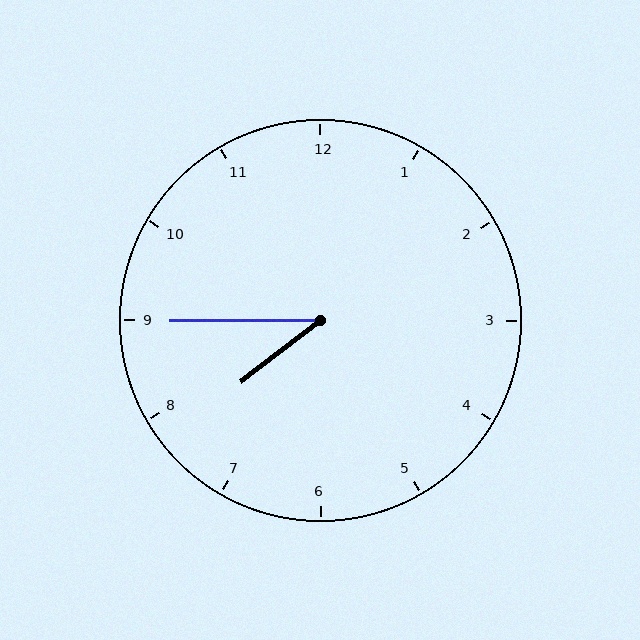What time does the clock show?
7:45.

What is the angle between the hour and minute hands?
Approximately 38 degrees.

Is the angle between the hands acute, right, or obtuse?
It is acute.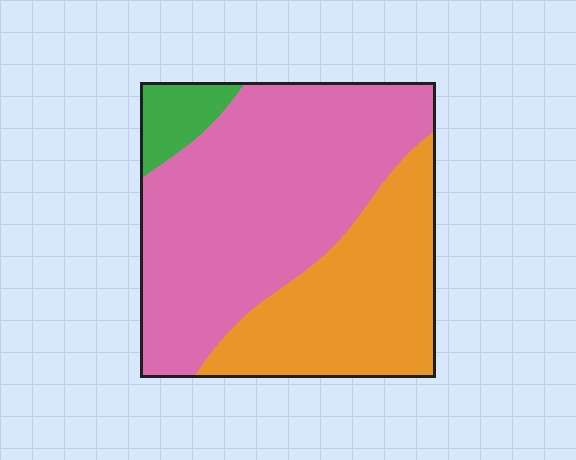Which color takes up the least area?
Green, at roughly 5%.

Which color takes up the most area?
Pink, at roughly 60%.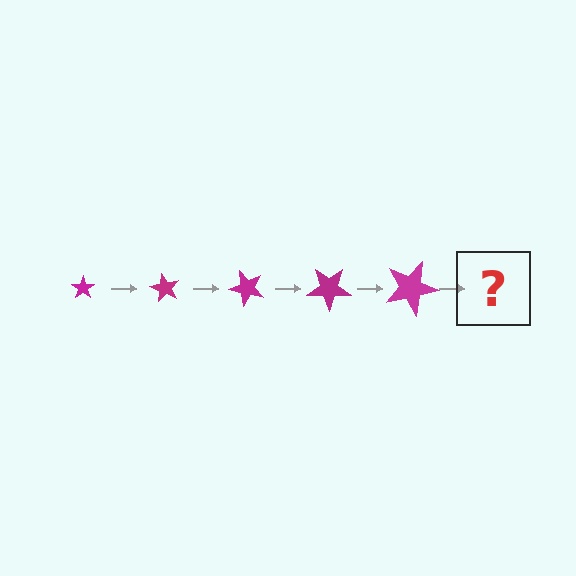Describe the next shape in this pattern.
It should be a star, larger than the previous one and rotated 300 degrees from the start.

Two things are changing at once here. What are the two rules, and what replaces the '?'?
The two rules are that the star grows larger each step and it rotates 60 degrees each step. The '?' should be a star, larger than the previous one and rotated 300 degrees from the start.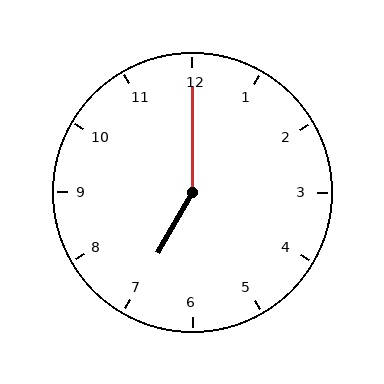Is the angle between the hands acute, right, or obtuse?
It is obtuse.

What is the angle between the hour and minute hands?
Approximately 150 degrees.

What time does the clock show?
7:00.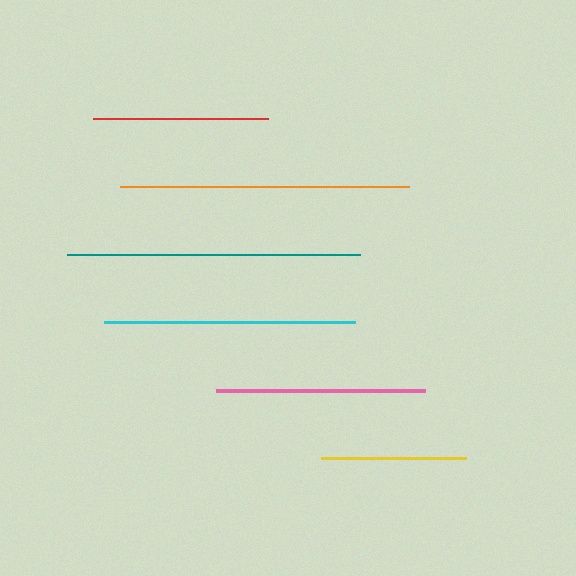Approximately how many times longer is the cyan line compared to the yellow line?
The cyan line is approximately 1.7 times the length of the yellow line.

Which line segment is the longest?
The teal line is the longest at approximately 294 pixels.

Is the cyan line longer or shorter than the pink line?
The cyan line is longer than the pink line.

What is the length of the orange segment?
The orange segment is approximately 289 pixels long.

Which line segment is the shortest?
The yellow line is the shortest at approximately 145 pixels.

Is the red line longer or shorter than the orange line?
The orange line is longer than the red line.